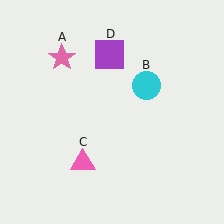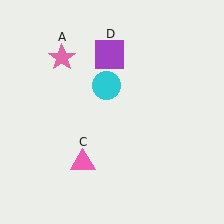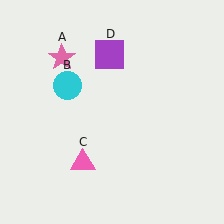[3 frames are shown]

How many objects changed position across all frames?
1 object changed position: cyan circle (object B).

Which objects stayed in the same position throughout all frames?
Pink star (object A) and pink triangle (object C) and purple square (object D) remained stationary.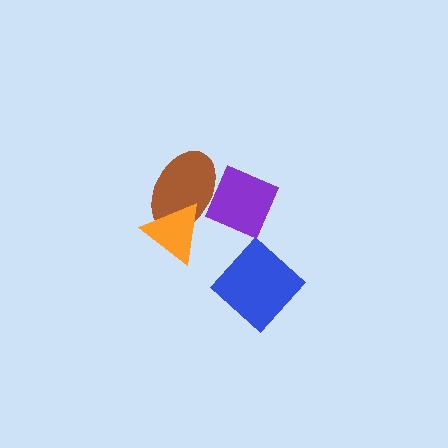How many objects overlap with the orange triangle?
1 object overlaps with the orange triangle.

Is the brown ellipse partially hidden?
Yes, it is partially covered by another shape.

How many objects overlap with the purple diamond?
1 object overlaps with the purple diamond.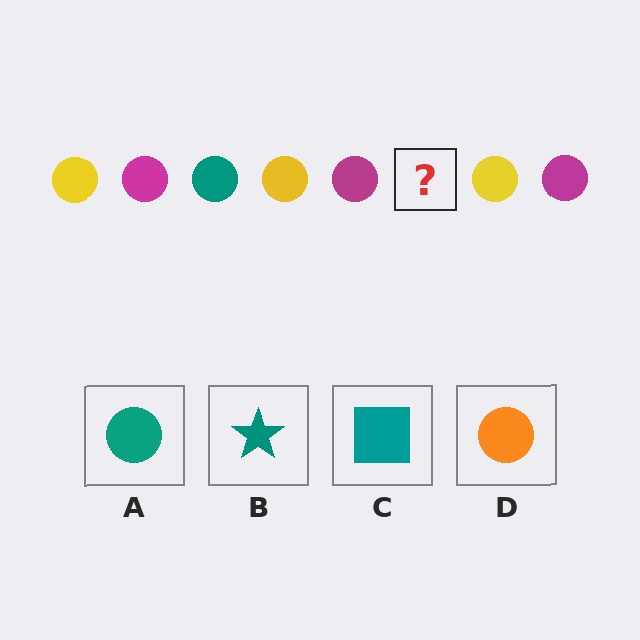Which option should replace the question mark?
Option A.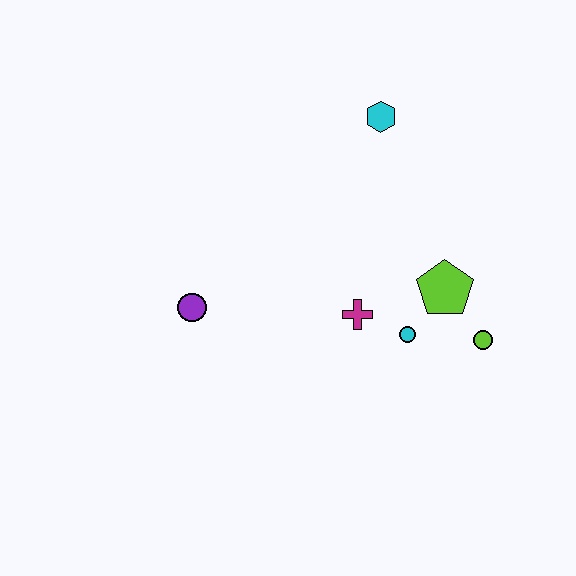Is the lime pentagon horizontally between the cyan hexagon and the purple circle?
No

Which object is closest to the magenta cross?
The cyan circle is closest to the magenta cross.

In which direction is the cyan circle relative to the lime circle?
The cyan circle is to the left of the lime circle.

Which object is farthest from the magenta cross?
The cyan hexagon is farthest from the magenta cross.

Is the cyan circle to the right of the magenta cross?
Yes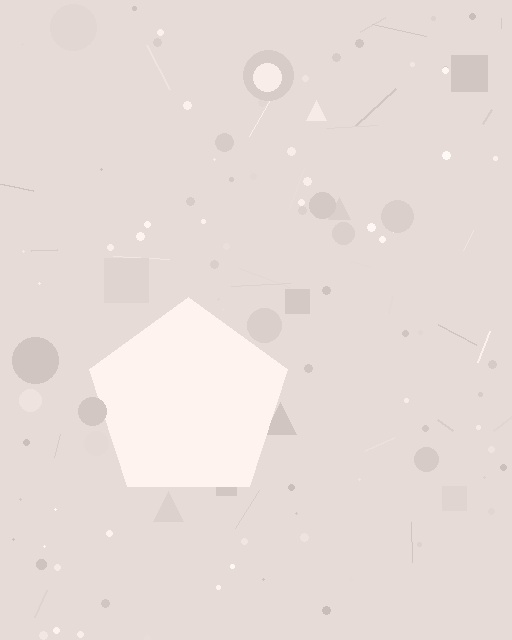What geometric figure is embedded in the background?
A pentagon is embedded in the background.